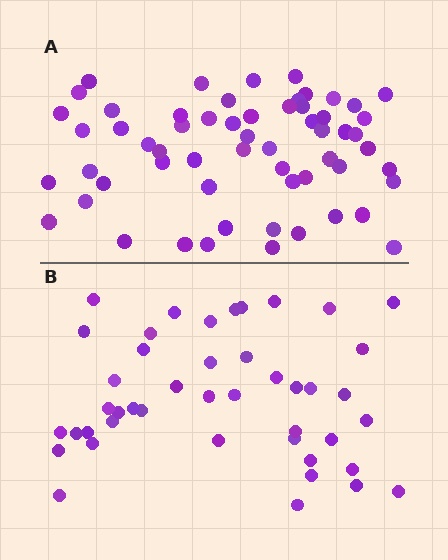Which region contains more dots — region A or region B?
Region A (the top region) has more dots.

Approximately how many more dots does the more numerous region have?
Region A has approximately 15 more dots than region B.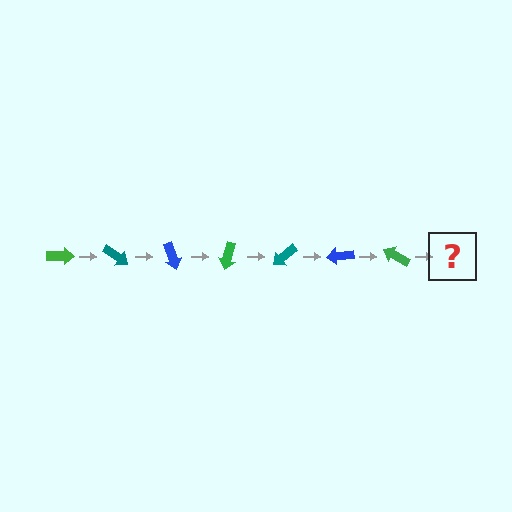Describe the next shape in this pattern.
It should be a teal arrow, rotated 245 degrees from the start.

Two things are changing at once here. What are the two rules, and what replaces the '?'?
The two rules are that it rotates 35 degrees each step and the color cycles through green, teal, and blue. The '?' should be a teal arrow, rotated 245 degrees from the start.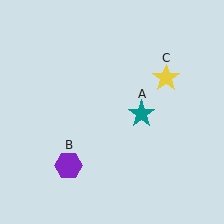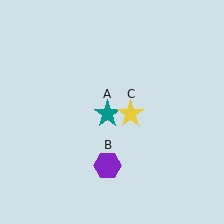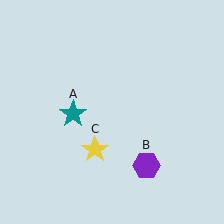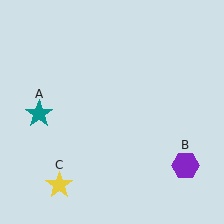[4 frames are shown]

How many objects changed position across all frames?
3 objects changed position: teal star (object A), purple hexagon (object B), yellow star (object C).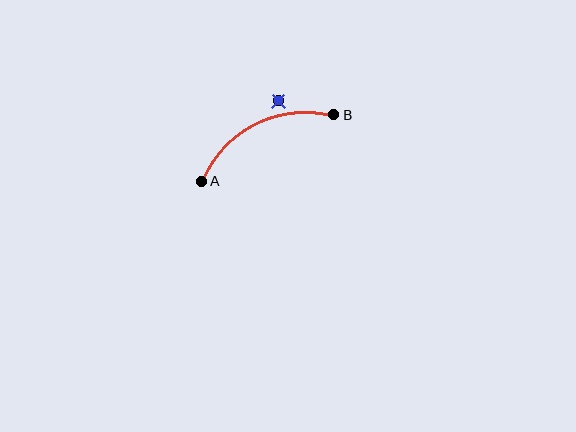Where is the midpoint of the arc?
The arc midpoint is the point on the curve farthest from the straight line joining A and B. It sits above that line.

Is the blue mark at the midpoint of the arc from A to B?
No — the blue mark does not lie on the arc at all. It sits slightly outside the curve.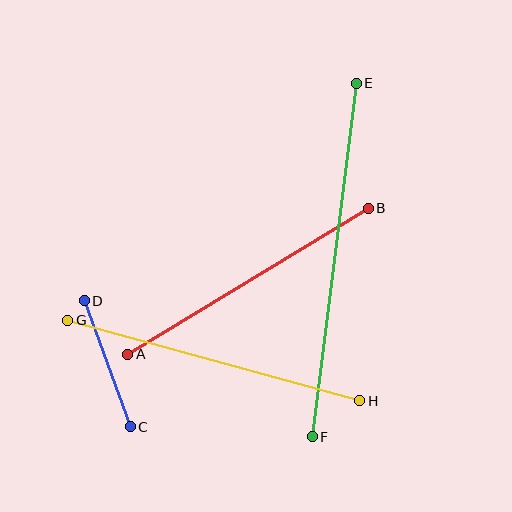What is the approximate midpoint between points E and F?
The midpoint is at approximately (334, 260) pixels.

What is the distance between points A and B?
The distance is approximately 281 pixels.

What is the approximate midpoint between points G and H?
The midpoint is at approximately (214, 360) pixels.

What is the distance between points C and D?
The distance is approximately 134 pixels.